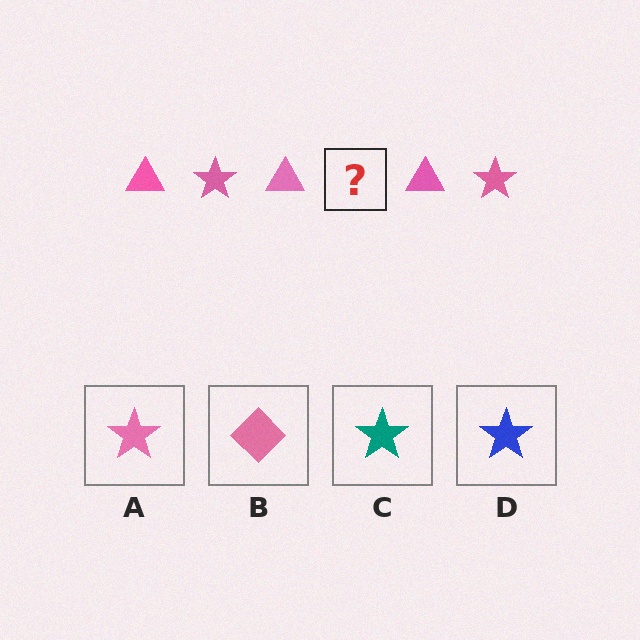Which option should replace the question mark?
Option A.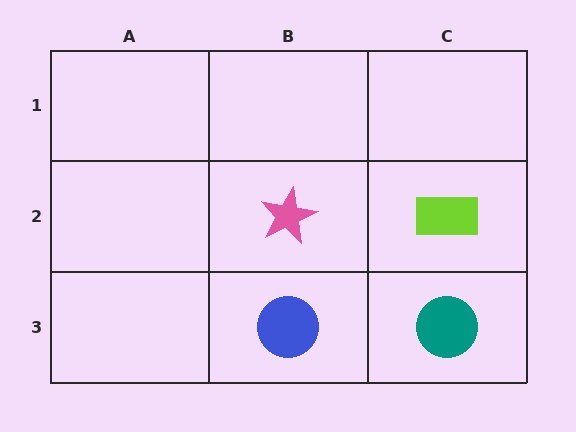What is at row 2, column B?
A pink star.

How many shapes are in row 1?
0 shapes.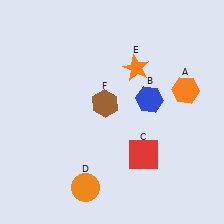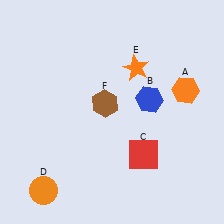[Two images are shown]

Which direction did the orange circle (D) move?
The orange circle (D) moved left.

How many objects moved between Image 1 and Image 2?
1 object moved between the two images.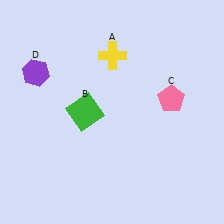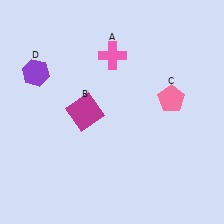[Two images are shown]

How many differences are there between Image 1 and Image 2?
There are 2 differences between the two images.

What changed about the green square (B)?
In Image 1, B is green. In Image 2, it changed to magenta.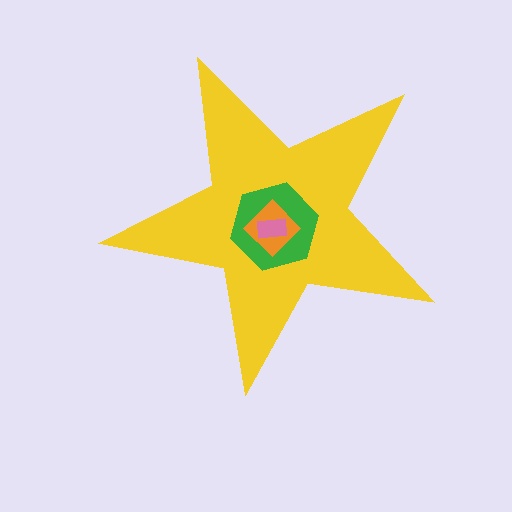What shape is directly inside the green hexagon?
The orange diamond.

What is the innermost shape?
The pink rectangle.